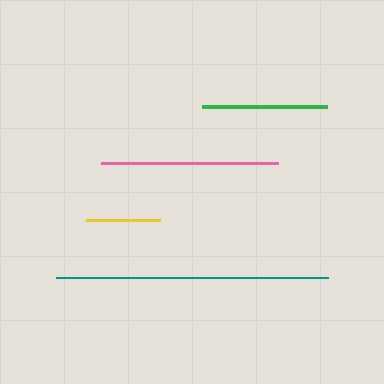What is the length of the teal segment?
The teal segment is approximately 272 pixels long.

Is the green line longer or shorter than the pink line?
The pink line is longer than the green line.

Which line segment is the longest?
The teal line is the longest at approximately 272 pixels.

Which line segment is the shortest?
The yellow line is the shortest at approximately 74 pixels.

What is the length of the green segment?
The green segment is approximately 124 pixels long.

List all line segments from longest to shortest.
From longest to shortest: teal, pink, green, yellow.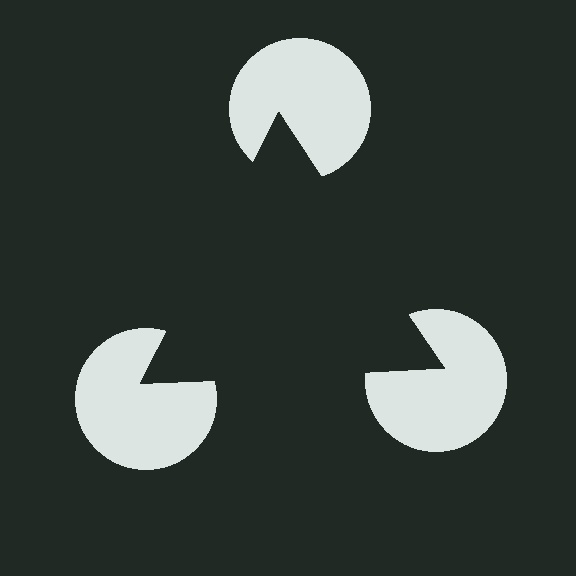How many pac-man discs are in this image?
There are 3 — one at each vertex of the illusory triangle.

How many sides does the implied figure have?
3 sides.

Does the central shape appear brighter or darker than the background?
It typically appears slightly darker than the background, even though no actual brightness change is drawn.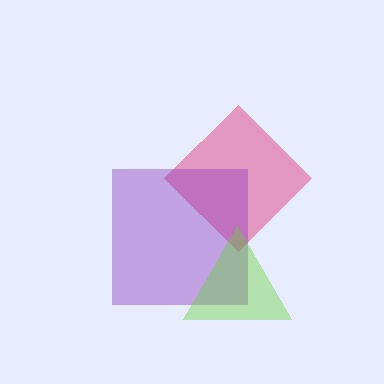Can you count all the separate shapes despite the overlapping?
Yes, there are 3 separate shapes.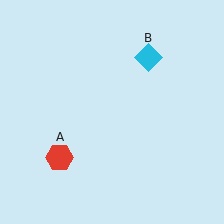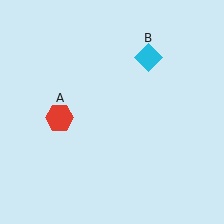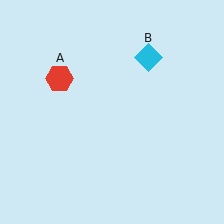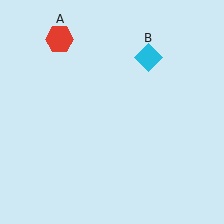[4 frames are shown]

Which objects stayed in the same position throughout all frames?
Cyan diamond (object B) remained stationary.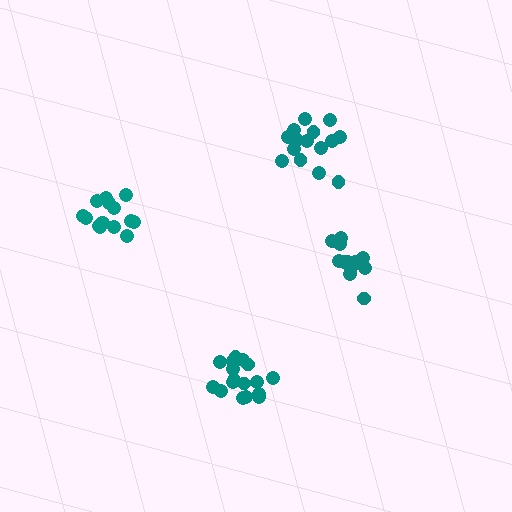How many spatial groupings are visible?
There are 4 spatial groupings.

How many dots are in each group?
Group 1: 12 dots, Group 2: 17 dots, Group 3: 15 dots, Group 4: 15 dots (59 total).